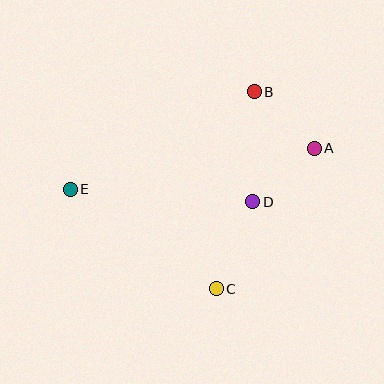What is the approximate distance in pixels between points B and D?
The distance between B and D is approximately 110 pixels.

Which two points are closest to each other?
Points A and D are closest to each other.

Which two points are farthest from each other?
Points A and E are farthest from each other.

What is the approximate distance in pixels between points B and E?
The distance between B and E is approximately 208 pixels.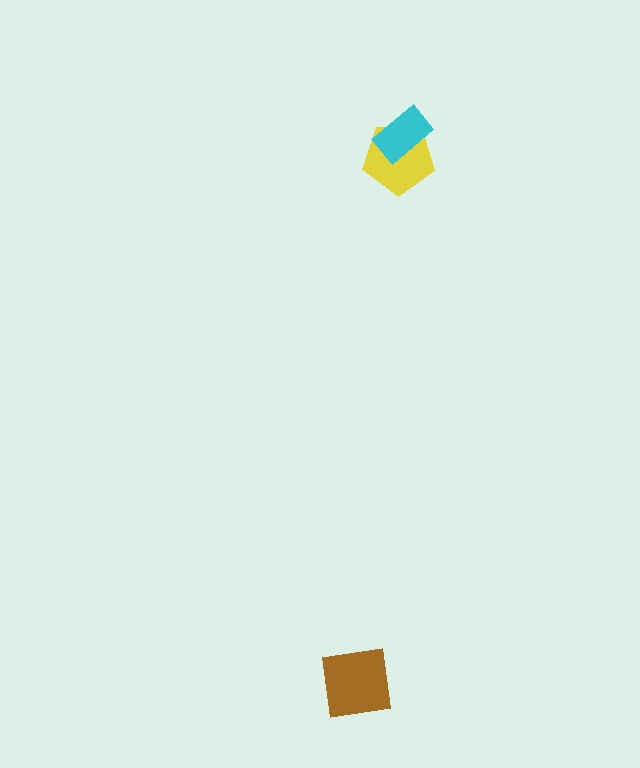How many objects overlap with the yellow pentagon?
1 object overlaps with the yellow pentagon.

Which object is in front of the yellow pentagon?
The cyan rectangle is in front of the yellow pentagon.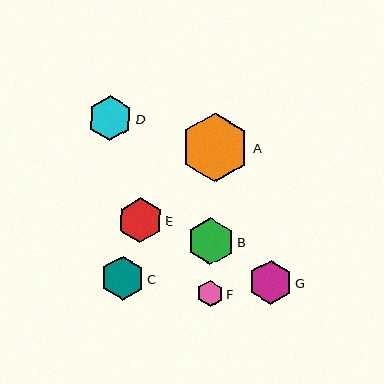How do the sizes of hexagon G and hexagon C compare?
Hexagon G and hexagon C are approximately the same size.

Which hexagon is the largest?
Hexagon A is the largest with a size of approximately 69 pixels.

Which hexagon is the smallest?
Hexagon F is the smallest with a size of approximately 26 pixels.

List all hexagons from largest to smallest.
From largest to smallest: A, B, E, D, G, C, F.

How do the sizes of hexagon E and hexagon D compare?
Hexagon E and hexagon D are approximately the same size.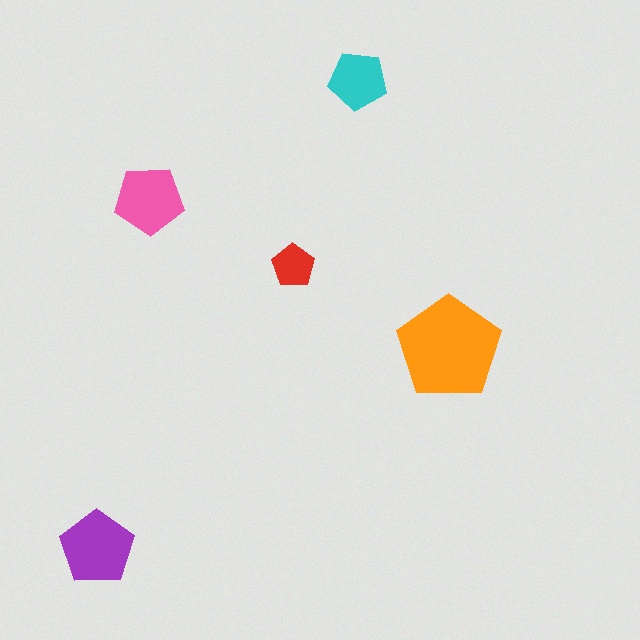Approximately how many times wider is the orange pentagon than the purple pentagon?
About 1.5 times wider.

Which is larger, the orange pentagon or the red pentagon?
The orange one.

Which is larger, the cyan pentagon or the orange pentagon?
The orange one.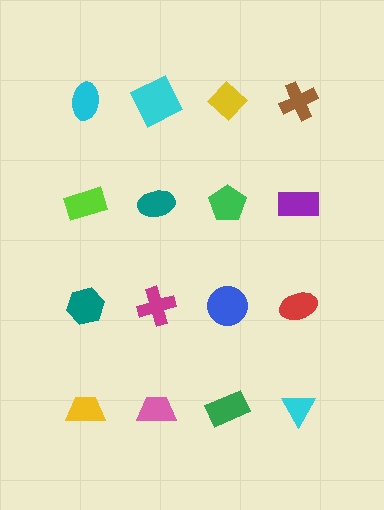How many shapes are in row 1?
4 shapes.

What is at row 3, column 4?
A red ellipse.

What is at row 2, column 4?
A purple rectangle.